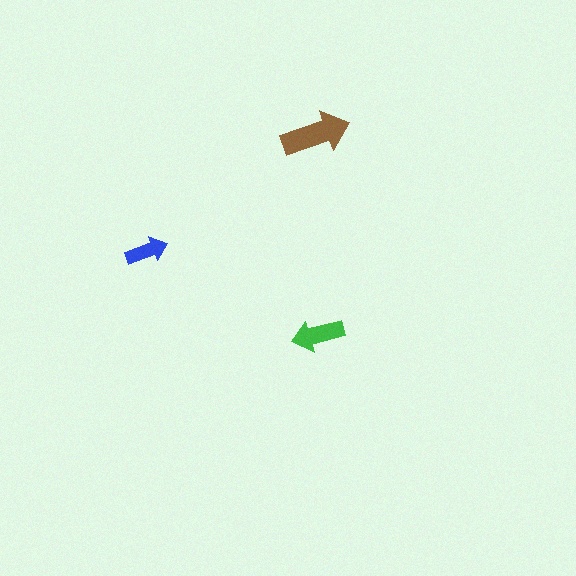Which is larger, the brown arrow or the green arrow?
The brown one.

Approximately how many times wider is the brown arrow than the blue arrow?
About 1.5 times wider.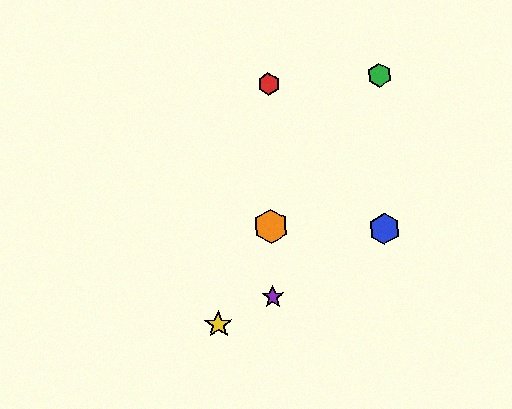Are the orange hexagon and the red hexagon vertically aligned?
Yes, both are at x≈271.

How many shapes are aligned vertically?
3 shapes (the red hexagon, the purple star, the orange hexagon) are aligned vertically.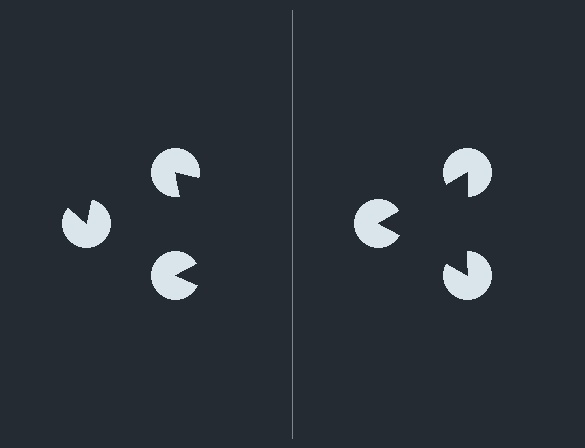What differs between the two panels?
The pac-man discs are positioned identically on both sides; only the wedge orientations differ. On the right they align to a triangle; on the left they are misaligned.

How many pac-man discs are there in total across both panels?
6 — 3 on each side.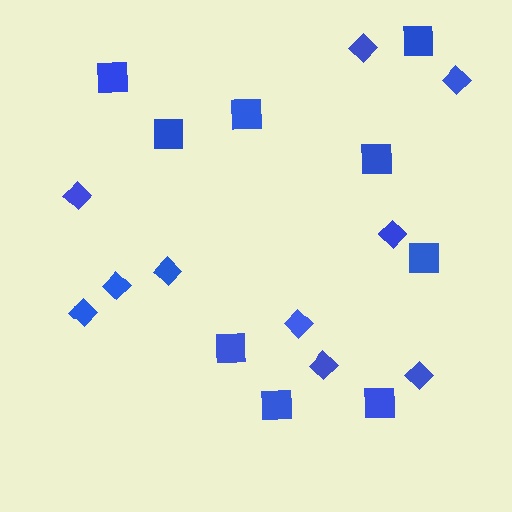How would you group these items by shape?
There are 2 groups: one group of squares (9) and one group of diamonds (10).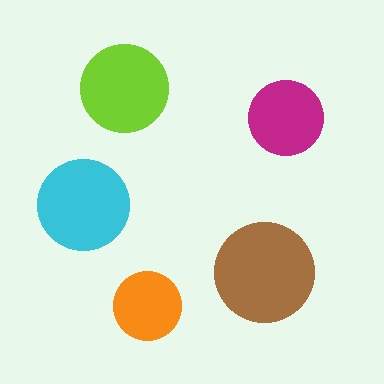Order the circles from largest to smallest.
the brown one, the cyan one, the lime one, the magenta one, the orange one.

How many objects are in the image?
There are 5 objects in the image.